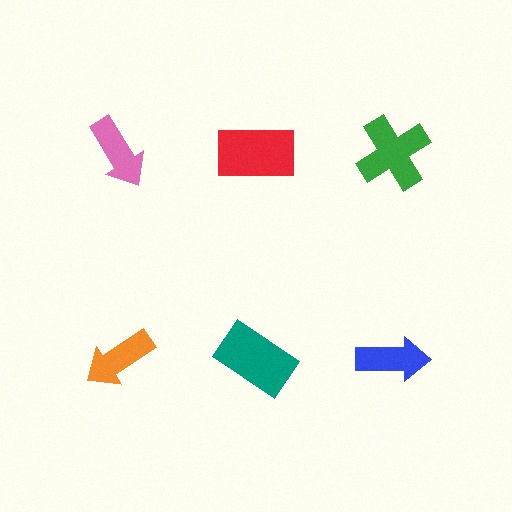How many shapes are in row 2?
3 shapes.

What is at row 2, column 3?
A blue arrow.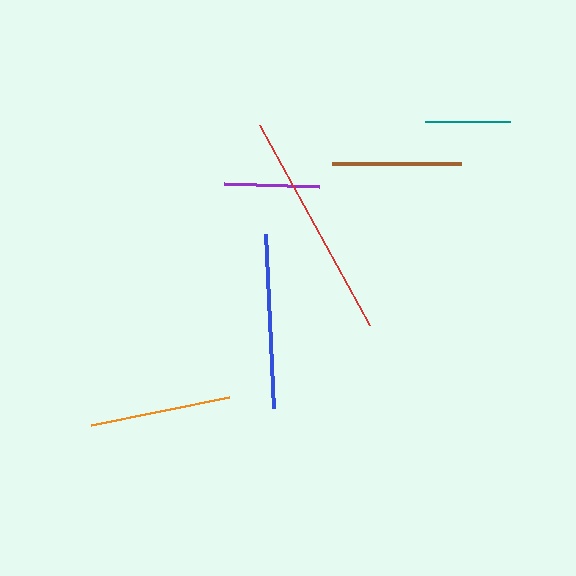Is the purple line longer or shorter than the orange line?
The orange line is longer than the purple line.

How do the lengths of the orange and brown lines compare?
The orange and brown lines are approximately the same length.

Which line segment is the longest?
The red line is the longest at approximately 229 pixels.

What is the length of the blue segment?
The blue segment is approximately 174 pixels long.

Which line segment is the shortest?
The teal line is the shortest at approximately 85 pixels.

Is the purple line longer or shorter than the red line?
The red line is longer than the purple line.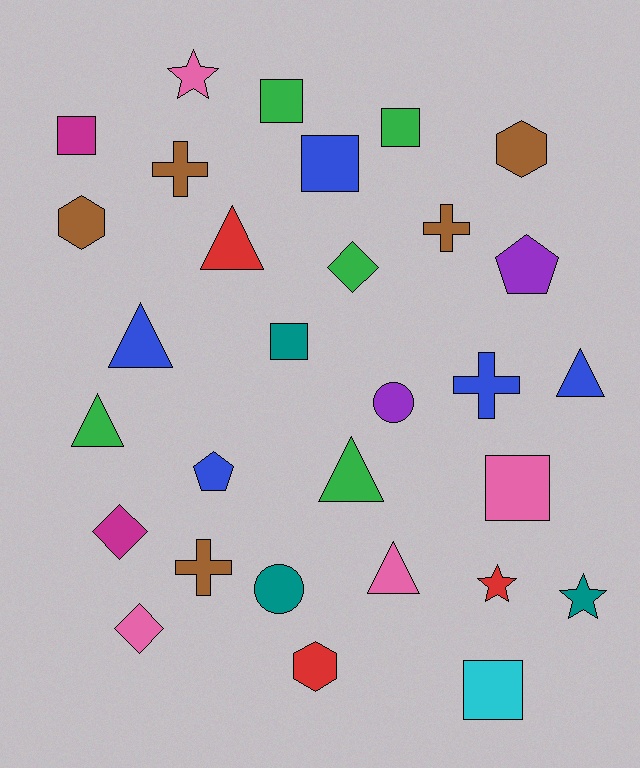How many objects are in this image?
There are 30 objects.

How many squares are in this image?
There are 7 squares.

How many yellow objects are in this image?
There are no yellow objects.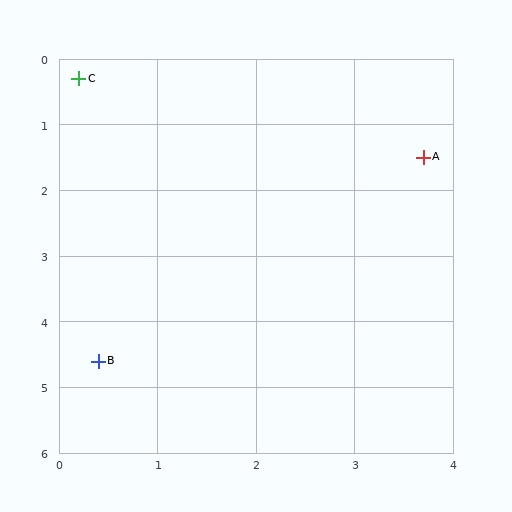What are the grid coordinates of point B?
Point B is at approximately (0.4, 4.6).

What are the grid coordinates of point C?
Point C is at approximately (0.2, 0.3).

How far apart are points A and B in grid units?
Points A and B are about 4.5 grid units apart.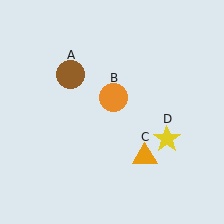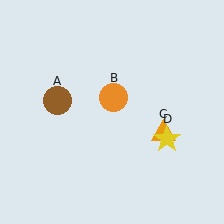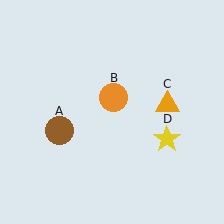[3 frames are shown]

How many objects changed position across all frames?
2 objects changed position: brown circle (object A), orange triangle (object C).